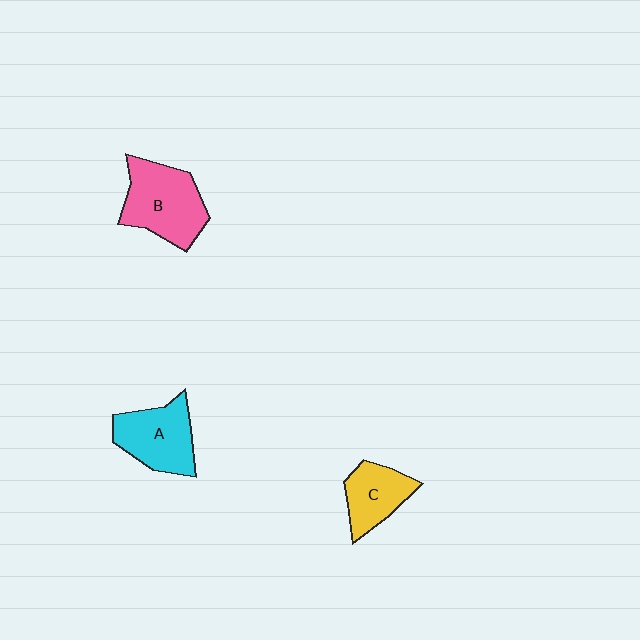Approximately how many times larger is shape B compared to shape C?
Approximately 1.5 times.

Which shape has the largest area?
Shape B (pink).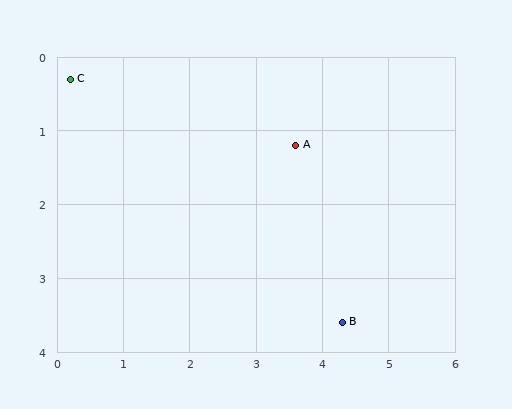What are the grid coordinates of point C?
Point C is at approximately (0.2, 0.3).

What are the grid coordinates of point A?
Point A is at approximately (3.6, 1.2).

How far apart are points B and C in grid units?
Points B and C are about 5.3 grid units apart.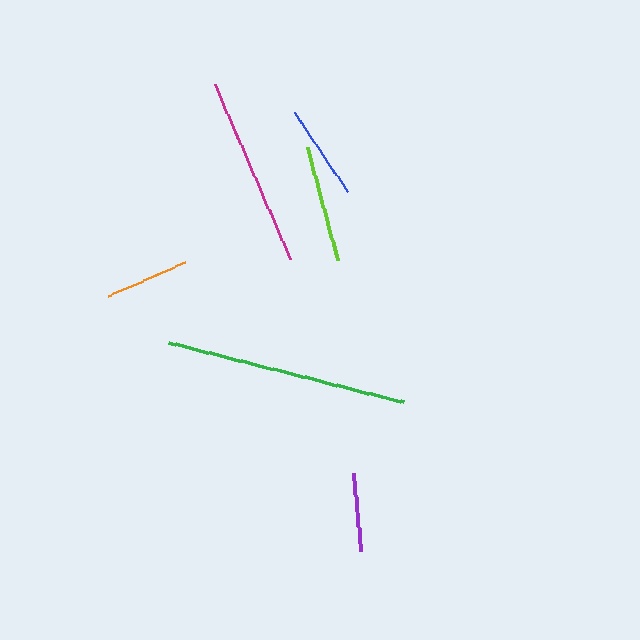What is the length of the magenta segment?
The magenta segment is approximately 191 pixels long.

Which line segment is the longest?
The green line is the longest at approximately 241 pixels.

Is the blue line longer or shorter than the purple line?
The blue line is longer than the purple line.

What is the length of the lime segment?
The lime segment is approximately 117 pixels long.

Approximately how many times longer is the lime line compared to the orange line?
The lime line is approximately 1.4 times the length of the orange line.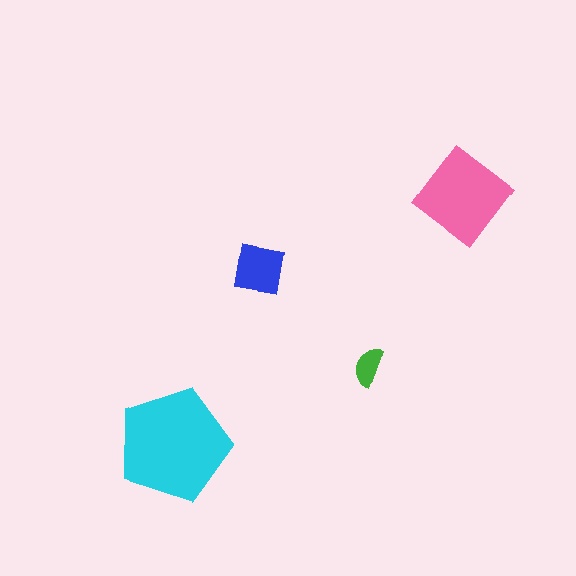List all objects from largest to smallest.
The cyan pentagon, the pink diamond, the blue square, the green semicircle.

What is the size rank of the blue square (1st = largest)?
3rd.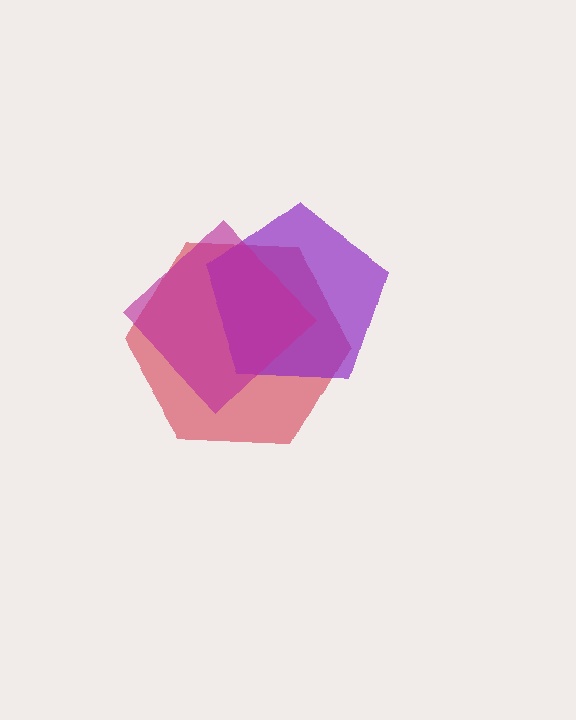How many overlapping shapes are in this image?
There are 3 overlapping shapes in the image.